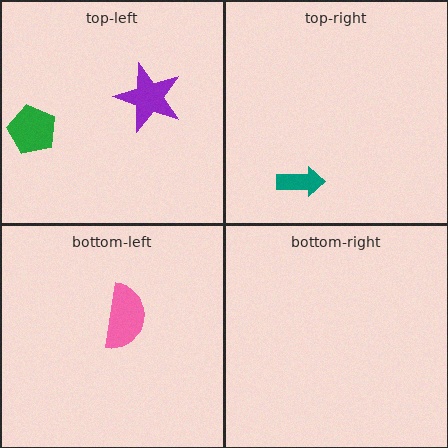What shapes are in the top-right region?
The teal arrow.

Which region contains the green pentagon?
The top-left region.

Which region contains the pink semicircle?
The bottom-left region.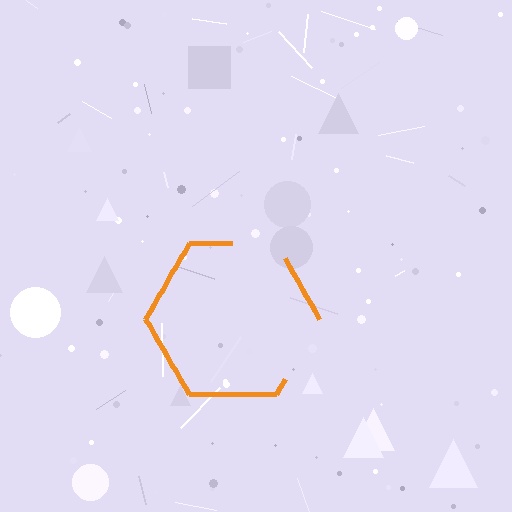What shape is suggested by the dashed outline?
The dashed outline suggests a hexagon.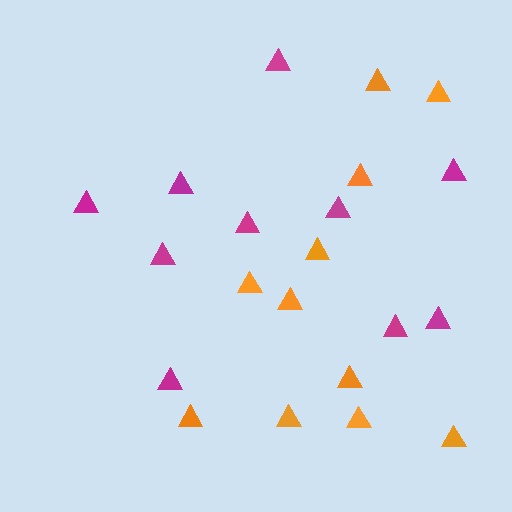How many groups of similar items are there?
There are 2 groups: one group of magenta triangles (10) and one group of orange triangles (11).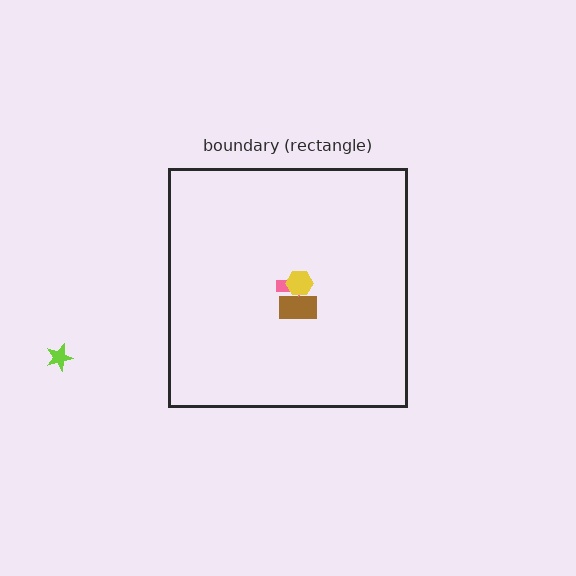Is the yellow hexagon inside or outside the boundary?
Inside.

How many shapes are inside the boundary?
3 inside, 1 outside.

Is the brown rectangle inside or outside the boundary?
Inside.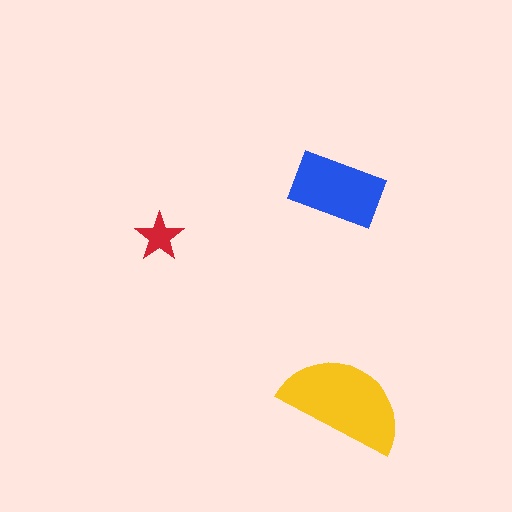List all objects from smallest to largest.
The red star, the blue rectangle, the yellow semicircle.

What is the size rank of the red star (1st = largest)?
3rd.